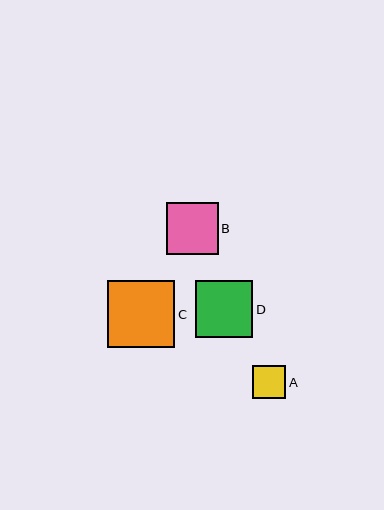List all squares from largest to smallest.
From largest to smallest: C, D, B, A.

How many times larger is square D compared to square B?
Square D is approximately 1.1 times the size of square B.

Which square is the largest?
Square C is the largest with a size of approximately 67 pixels.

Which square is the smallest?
Square A is the smallest with a size of approximately 33 pixels.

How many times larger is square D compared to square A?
Square D is approximately 1.7 times the size of square A.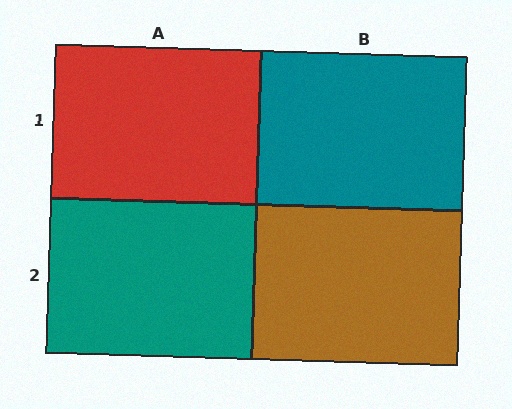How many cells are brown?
1 cell is brown.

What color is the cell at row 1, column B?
Teal.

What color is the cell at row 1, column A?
Red.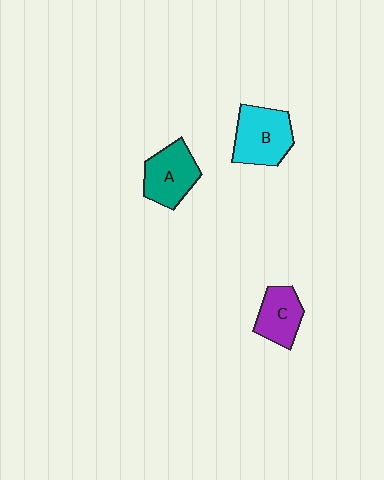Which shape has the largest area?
Shape B (cyan).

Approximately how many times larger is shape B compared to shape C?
Approximately 1.4 times.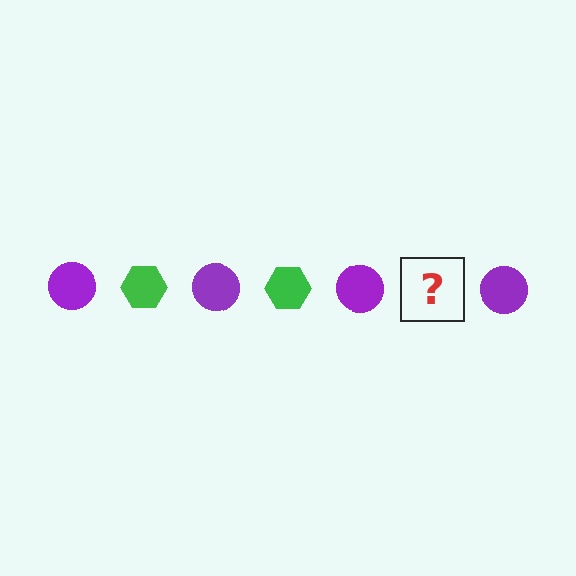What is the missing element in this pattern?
The missing element is a green hexagon.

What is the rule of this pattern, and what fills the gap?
The rule is that the pattern alternates between purple circle and green hexagon. The gap should be filled with a green hexagon.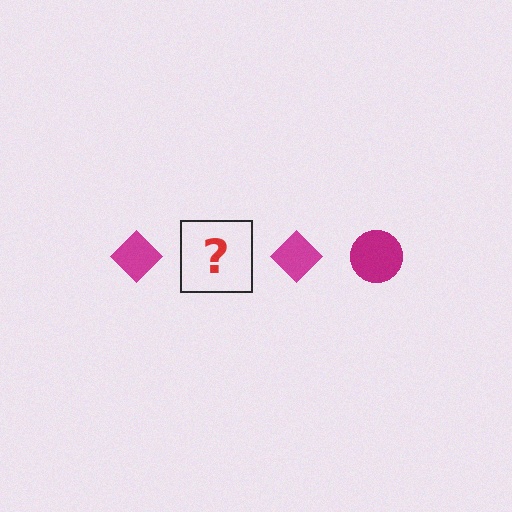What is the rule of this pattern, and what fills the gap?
The rule is that the pattern cycles through diamond, circle shapes in magenta. The gap should be filled with a magenta circle.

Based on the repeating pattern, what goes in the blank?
The blank should be a magenta circle.